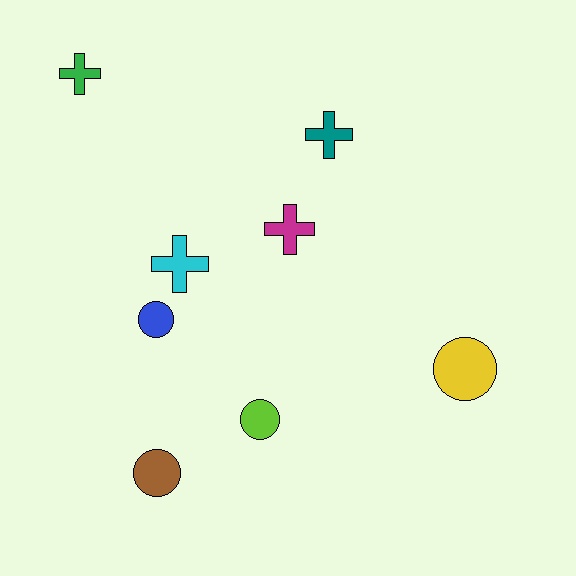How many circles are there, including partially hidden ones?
There are 4 circles.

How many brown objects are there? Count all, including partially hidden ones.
There is 1 brown object.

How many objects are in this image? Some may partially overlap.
There are 8 objects.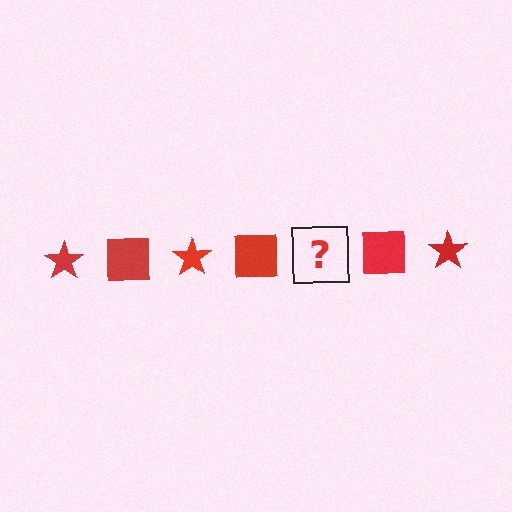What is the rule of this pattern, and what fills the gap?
The rule is that the pattern cycles through star, square shapes in red. The gap should be filled with a red star.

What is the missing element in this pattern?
The missing element is a red star.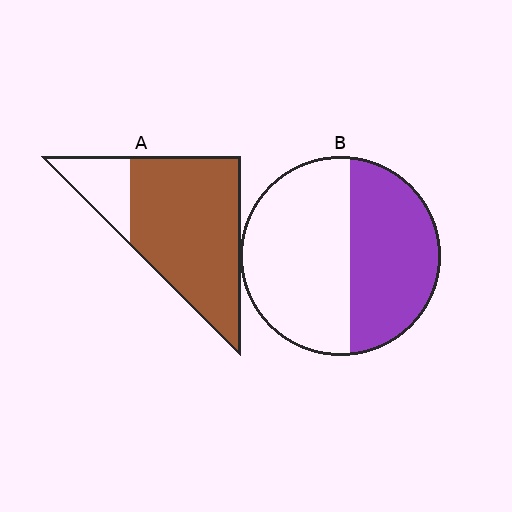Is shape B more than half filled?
No.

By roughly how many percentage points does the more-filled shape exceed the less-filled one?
By roughly 35 percentage points (A over B).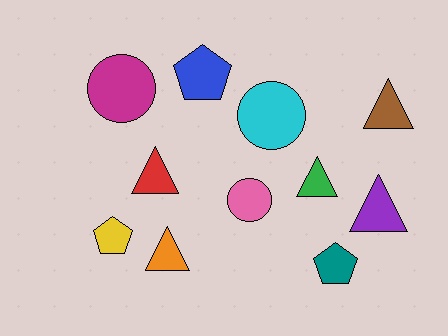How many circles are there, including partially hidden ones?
There are 3 circles.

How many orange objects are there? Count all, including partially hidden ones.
There is 1 orange object.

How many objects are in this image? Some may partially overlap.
There are 11 objects.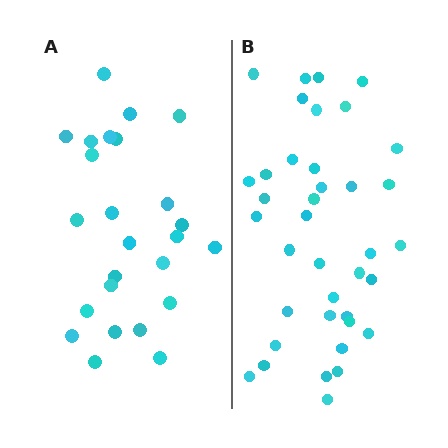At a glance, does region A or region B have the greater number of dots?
Region B (the right region) has more dots.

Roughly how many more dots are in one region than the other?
Region B has approximately 15 more dots than region A.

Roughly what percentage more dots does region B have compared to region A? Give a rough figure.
About 50% more.